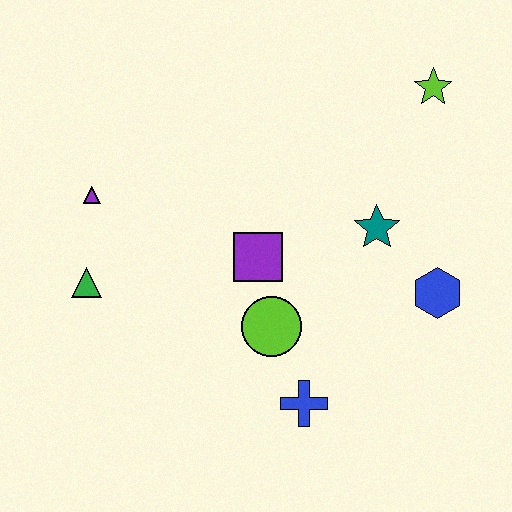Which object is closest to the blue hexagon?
The teal star is closest to the blue hexagon.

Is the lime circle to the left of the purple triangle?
No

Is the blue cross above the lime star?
No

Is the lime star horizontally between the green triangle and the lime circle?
No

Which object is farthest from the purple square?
The lime star is farthest from the purple square.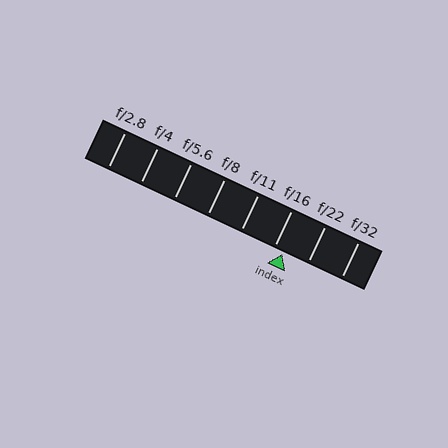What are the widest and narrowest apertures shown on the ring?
The widest aperture shown is f/2.8 and the narrowest is f/32.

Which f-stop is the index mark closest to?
The index mark is closest to f/16.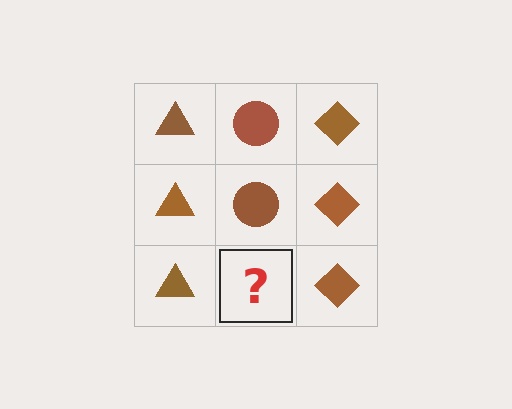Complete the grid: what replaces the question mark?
The question mark should be replaced with a brown circle.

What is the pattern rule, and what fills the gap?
The rule is that each column has a consistent shape. The gap should be filled with a brown circle.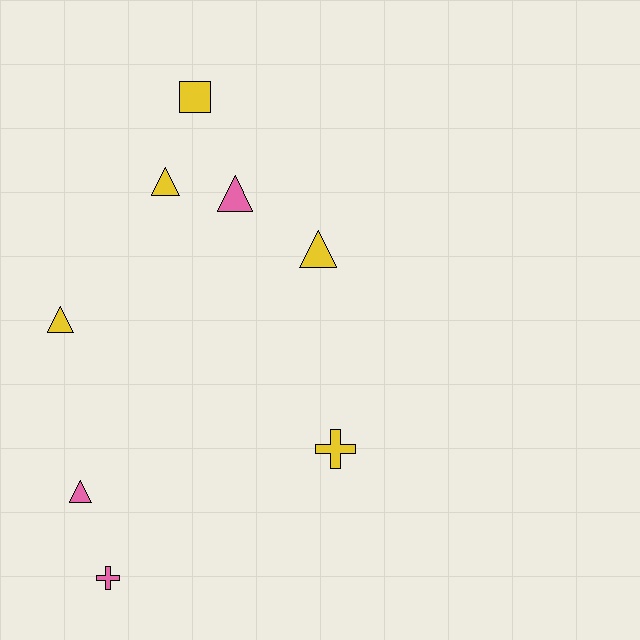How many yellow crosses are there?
There is 1 yellow cross.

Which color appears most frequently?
Yellow, with 5 objects.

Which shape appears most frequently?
Triangle, with 5 objects.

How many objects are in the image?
There are 8 objects.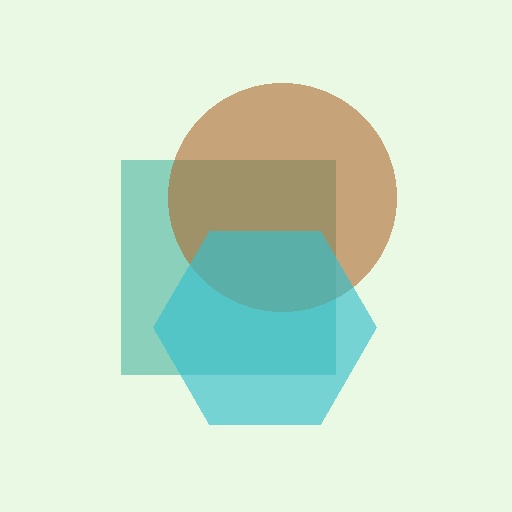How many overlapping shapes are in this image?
There are 3 overlapping shapes in the image.